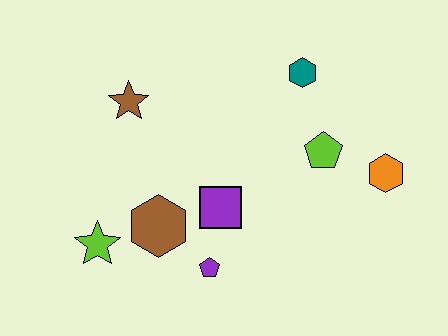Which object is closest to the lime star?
The brown hexagon is closest to the lime star.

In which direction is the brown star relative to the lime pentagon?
The brown star is to the left of the lime pentagon.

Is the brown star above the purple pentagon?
Yes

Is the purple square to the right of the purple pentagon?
Yes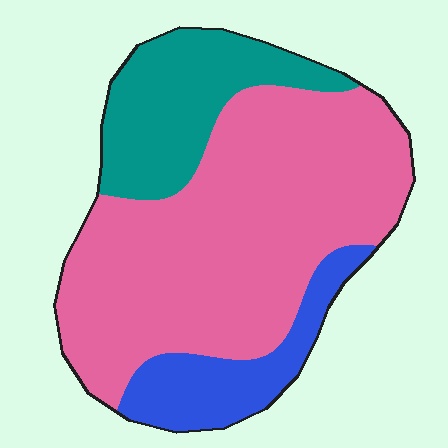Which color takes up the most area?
Pink, at roughly 65%.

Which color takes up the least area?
Blue, at roughly 15%.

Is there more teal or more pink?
Pink.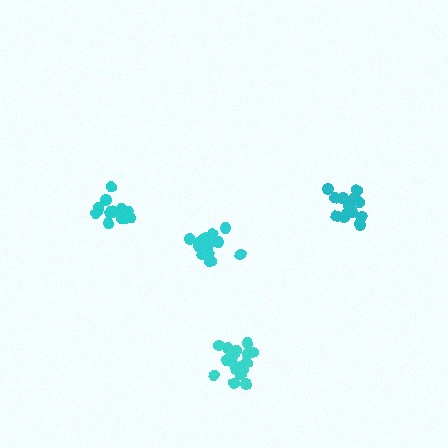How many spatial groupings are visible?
There are 4 spatial groupings.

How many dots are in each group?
Group 1: 17 dots, Group 2: 14 dots, Group 3: 18 dots, Group 4: 16 dots (65 total).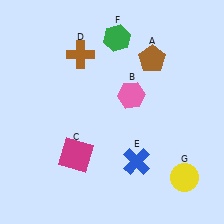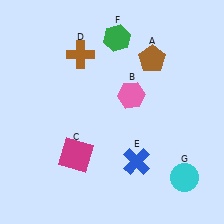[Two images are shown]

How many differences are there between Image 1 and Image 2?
There is 1 difference between the two images.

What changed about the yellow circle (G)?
In Image 1, G is yellow. In Image 2, it changed to cyan.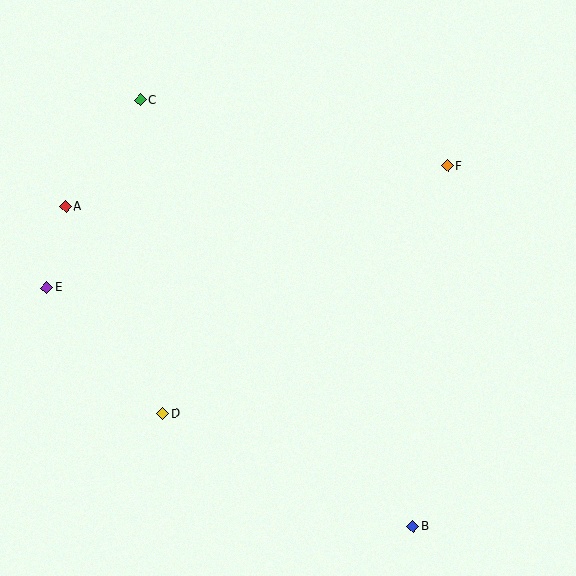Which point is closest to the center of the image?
Point D at (162, 413) is closest to the center.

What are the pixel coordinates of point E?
Point E is at (47, 288).